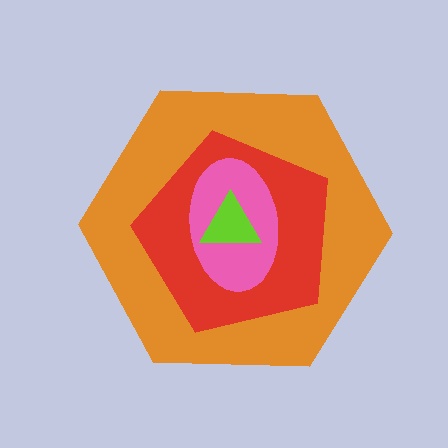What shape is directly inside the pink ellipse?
The lime triangle.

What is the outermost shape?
The orange hexagon.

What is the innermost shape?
The lime triangle.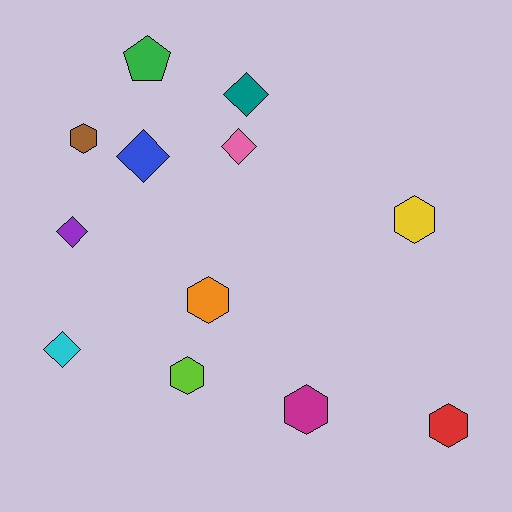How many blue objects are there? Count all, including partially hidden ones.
There is 1 blue object.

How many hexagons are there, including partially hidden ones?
There are 6 hexagons.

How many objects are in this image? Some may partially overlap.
There are 12 objects.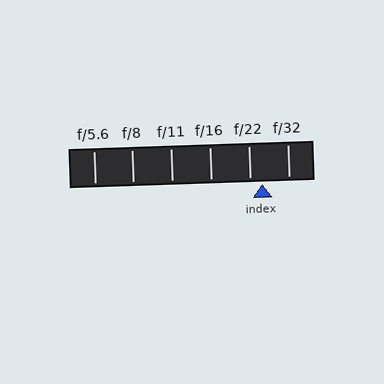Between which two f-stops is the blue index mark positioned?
The index mark is between f/22 and f/32.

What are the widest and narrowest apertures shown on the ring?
The widest aperture shown is f/5.6 and the narrowest is f/32.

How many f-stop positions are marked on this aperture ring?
There are 6 f-stop positions marked.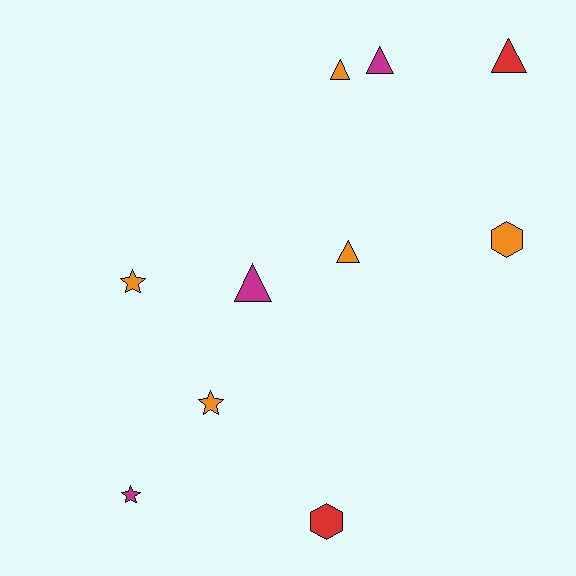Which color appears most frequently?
Orange, with 5 objects.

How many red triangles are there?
There is 1 red triangle.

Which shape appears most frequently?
Triangle, with 5 objects.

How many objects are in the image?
There are 10 objects.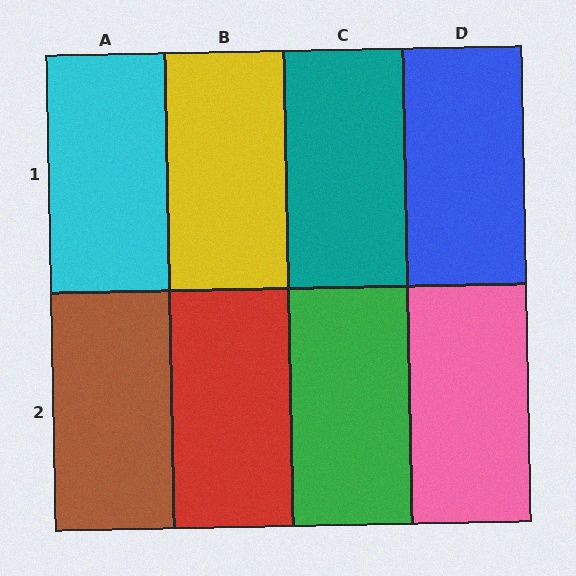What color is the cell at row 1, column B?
Yellow.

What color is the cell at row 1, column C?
Teal.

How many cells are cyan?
1 cell is cyan.